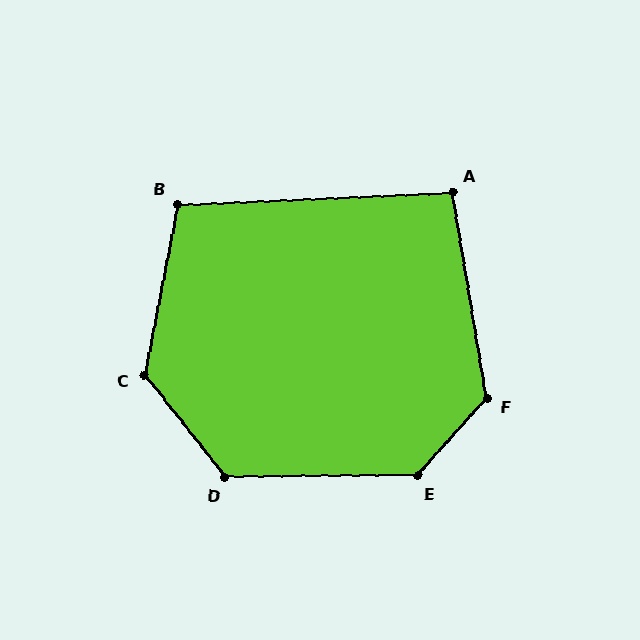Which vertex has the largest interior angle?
E, at approximately 132 degrees.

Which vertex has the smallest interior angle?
A, at approximately 97 degrees.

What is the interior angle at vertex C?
Approximately 131 degrees (obtuse).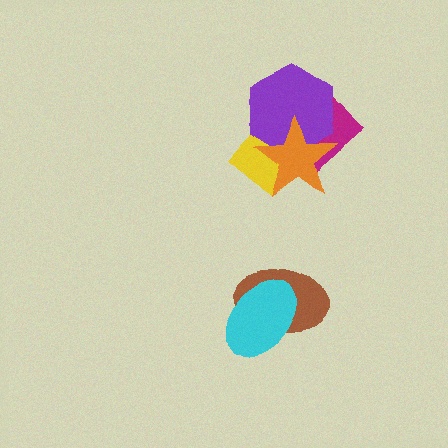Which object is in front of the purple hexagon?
The orange star is in front of the purple hexagon.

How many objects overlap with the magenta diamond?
3 objects overlap with the magenta diamond.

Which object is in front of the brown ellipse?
The cyan ellipse is in front of the brown ellipse.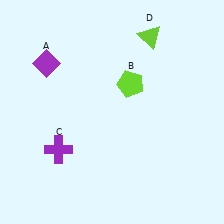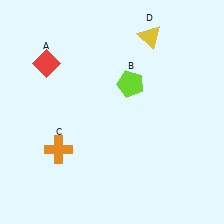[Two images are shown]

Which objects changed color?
A changed from purple to red. C changed from purple to orange. D changed from lime to yellow.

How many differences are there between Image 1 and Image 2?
There are 3 differences between the two images.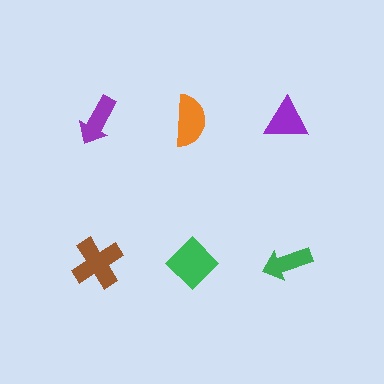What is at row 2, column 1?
A brown cross.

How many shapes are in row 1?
3 shapes.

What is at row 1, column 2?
An orange semicircle.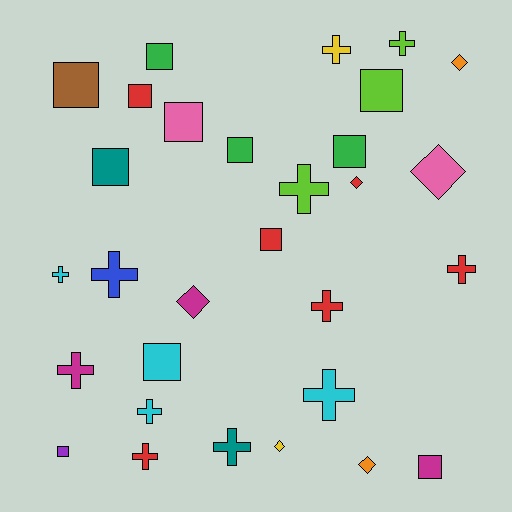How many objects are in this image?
There are 30 objects.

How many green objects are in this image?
There are 3 green objects.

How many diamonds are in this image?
There are 6 diamonds.